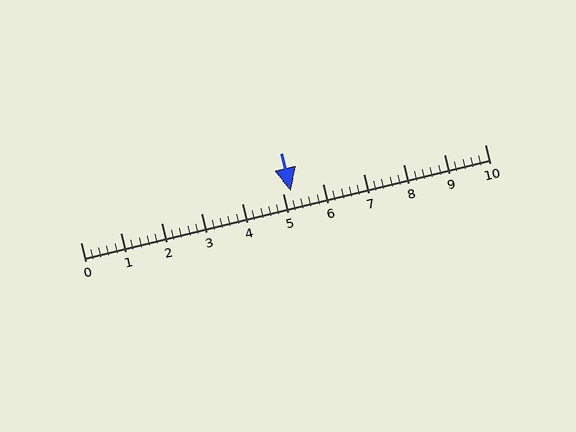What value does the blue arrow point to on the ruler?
The blue arrow points to approximately 5.2.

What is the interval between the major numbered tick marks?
The major tick marks are spaced 1 units apart.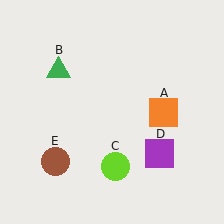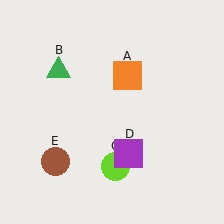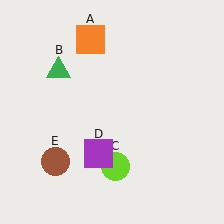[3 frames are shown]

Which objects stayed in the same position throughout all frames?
Green triangle (object B) and lime circle (object C) and brown circle (object E) remained stationary.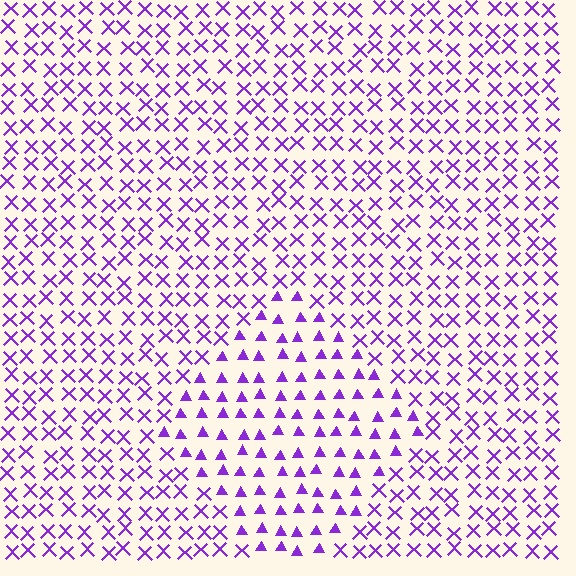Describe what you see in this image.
The image is filled with small purple elements arranged in a uniform grid. A diamond-shaped region contains triangles, while the surrounding area contains X marks. The boundary is defined purely by the change in element shape.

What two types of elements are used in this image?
The image uses triangles inside the diamond region and X marks outside it.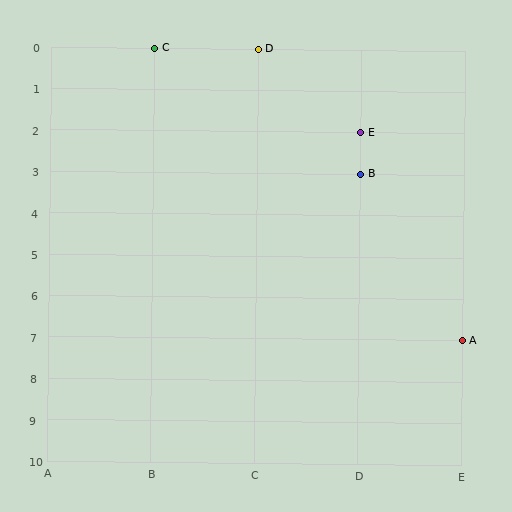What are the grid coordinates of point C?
Point C is at grid coordinates (B, 0).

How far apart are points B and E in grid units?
Points B and E are 1 row apart.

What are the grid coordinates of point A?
Point A is at grid coordinates (E, 7).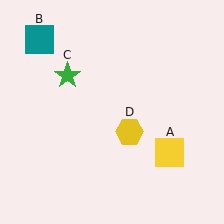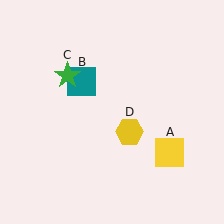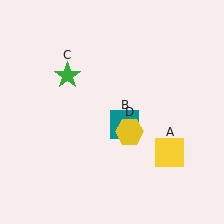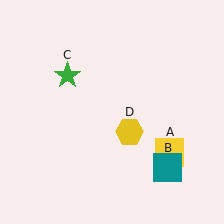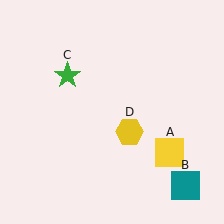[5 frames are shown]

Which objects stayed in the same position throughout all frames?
Yellow square (object A) and green star (object C) and yellow hexagon (object D) remained stationary.